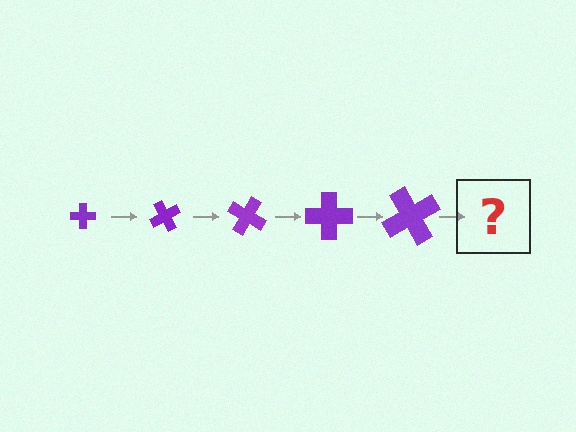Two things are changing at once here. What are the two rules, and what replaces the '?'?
The two rules are that the cross grows larger each step and it rotates 60 degrees each step. The '?' should be a cross, larger than the previous one and rotated 300 degrees from the start.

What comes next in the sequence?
The next element should be a cross, larger than the previous one and rotated 300 degrees from the start.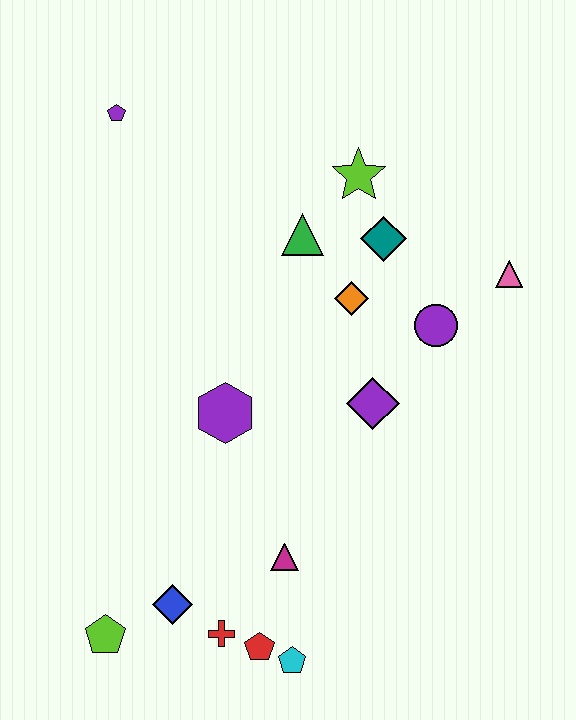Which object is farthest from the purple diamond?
The purple pentagon is farthest from the purple diamond.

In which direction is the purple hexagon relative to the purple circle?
The purple hexagon is to the left of the purple circle.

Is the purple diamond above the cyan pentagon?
Yes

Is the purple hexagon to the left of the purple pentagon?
No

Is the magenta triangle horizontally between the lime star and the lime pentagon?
Yes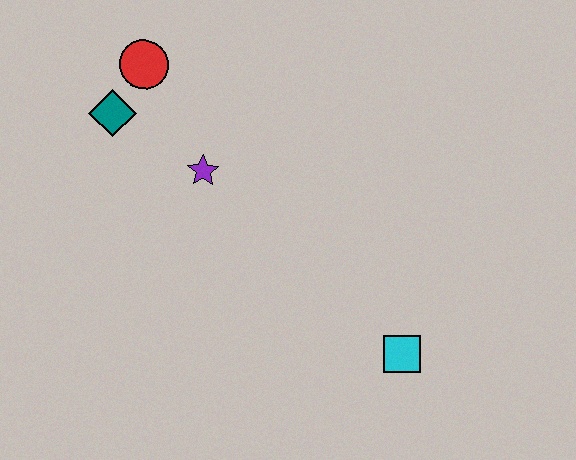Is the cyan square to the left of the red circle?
No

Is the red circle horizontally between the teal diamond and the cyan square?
Yes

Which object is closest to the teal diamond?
The red circle is closest to the teal diamond.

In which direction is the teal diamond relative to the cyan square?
The teal diamond is to the left of the cyan square.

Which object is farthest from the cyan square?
The red circle is farthest from the cyan square.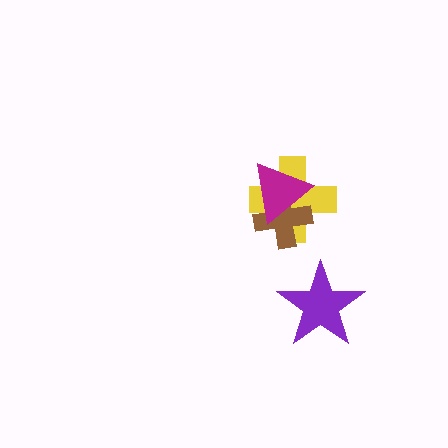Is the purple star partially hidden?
No, no other shape covers it.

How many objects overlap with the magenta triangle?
2 objects overlap with the magenta triangle.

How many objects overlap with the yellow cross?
2 objects overlap with the yellow cross.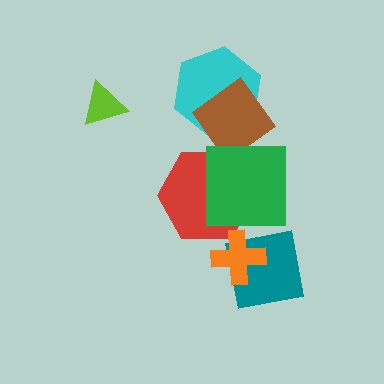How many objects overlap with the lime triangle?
0 objects overlap with the lime triangle.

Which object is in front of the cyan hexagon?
The brown diamond is in front of the cyan hexagon.